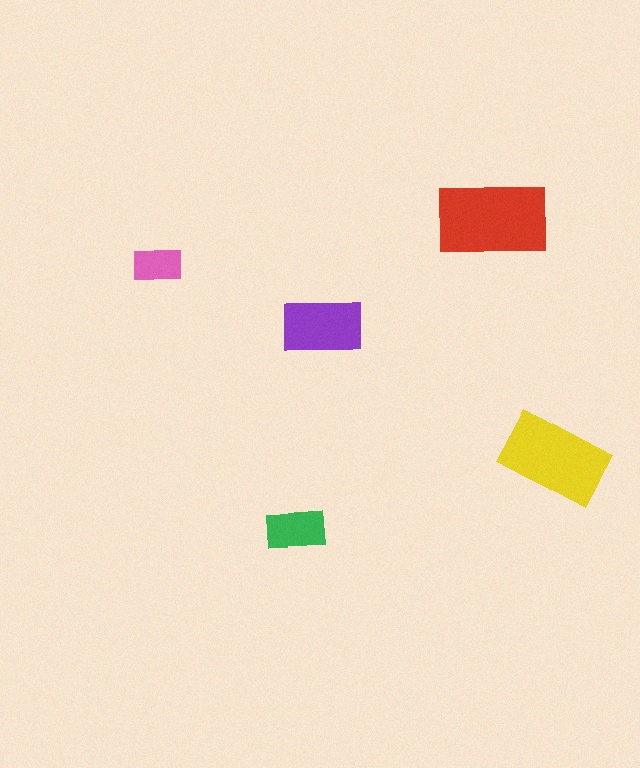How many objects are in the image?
There are 5 objects in the image.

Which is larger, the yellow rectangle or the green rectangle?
The yellow one.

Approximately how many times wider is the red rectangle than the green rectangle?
About 2 times wider.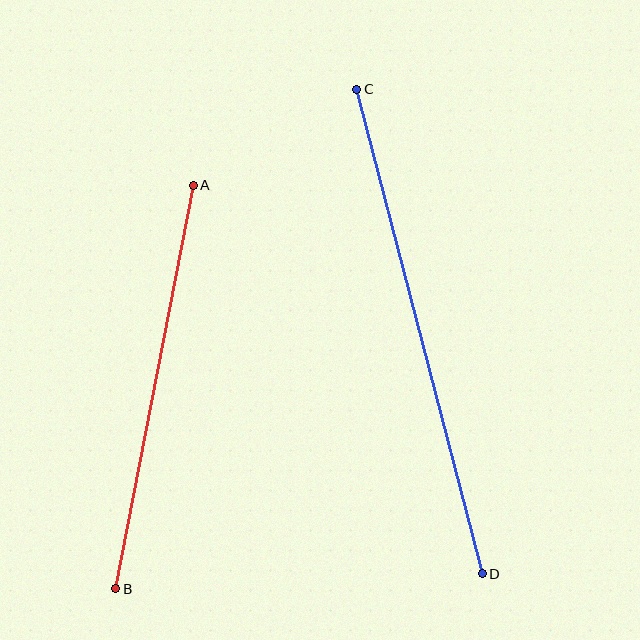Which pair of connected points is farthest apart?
Points C and D are farthest apart.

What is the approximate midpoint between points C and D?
The midpoint is at approximately (420, 332) pixels.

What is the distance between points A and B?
The distance is approximately 411 pixels.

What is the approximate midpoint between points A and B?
The midpoint is at approximately (155, 387) pixels.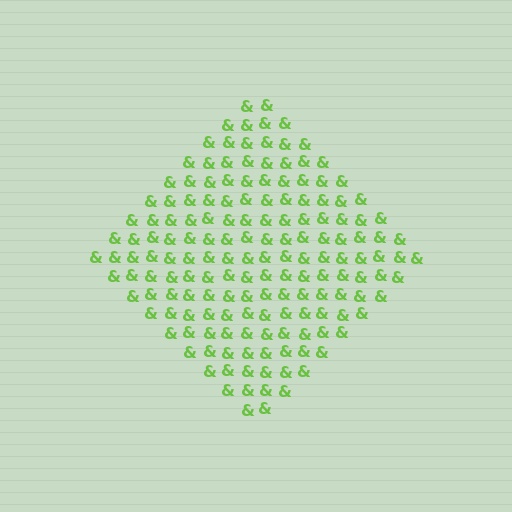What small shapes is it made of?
It is made of small ampersands.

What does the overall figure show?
The overall figure shows a diamond.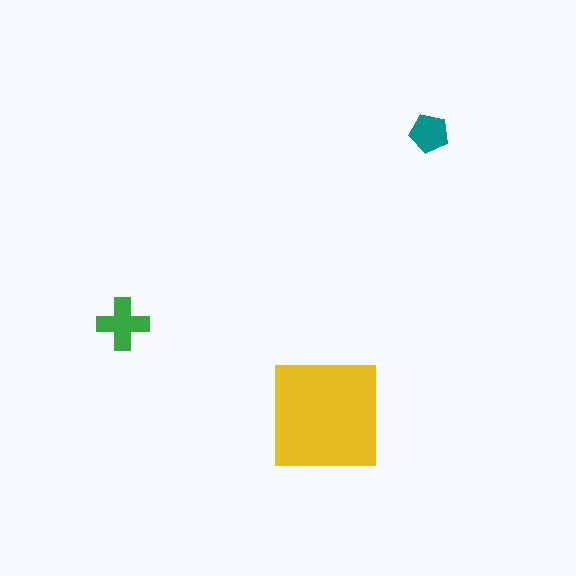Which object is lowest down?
The yellow square is bottommost.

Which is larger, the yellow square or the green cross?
The yellow square.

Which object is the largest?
The yellow square.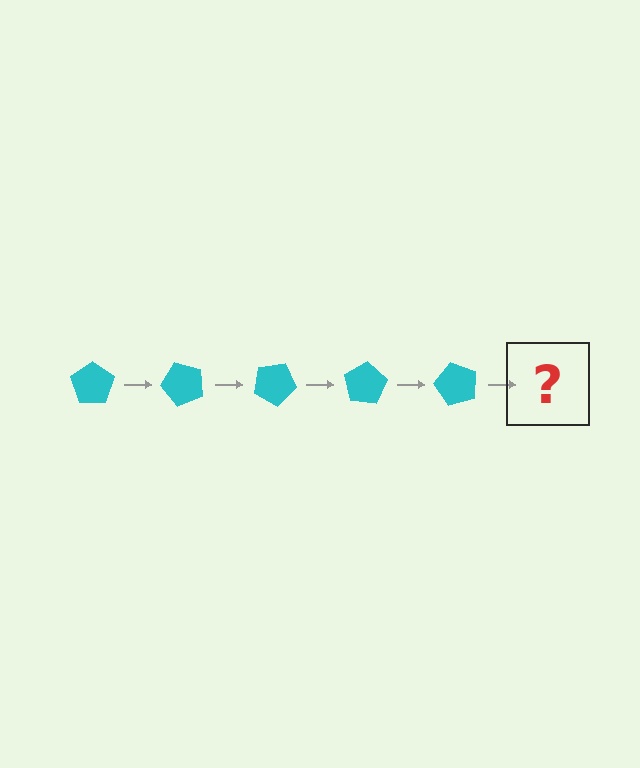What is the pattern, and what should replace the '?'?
The pattern is that the pentagon rotates 50 degrees each step. The '?' should be a cyan pentagon rotated 250 degrees.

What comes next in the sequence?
The next element should be a cyan pentagon rotated 250 degrees.